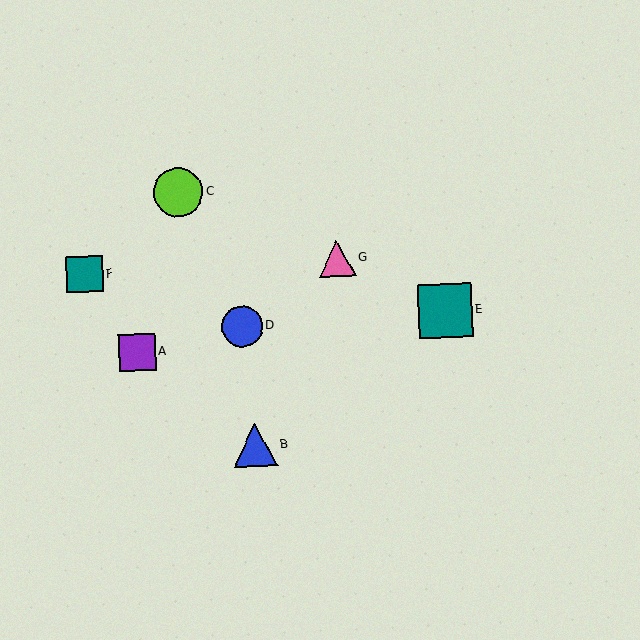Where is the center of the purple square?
The center of the purple square is at (137, 352).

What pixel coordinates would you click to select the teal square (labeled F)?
Click at (85, 274) to select the teal square F.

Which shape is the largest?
The teal square (labeled E) is the largest.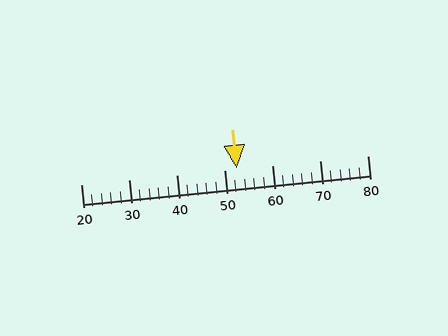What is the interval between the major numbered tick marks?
The major tick marks are spaced 10 units apart.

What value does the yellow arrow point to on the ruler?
The yellow arrow points to approximately 53.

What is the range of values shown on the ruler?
The ruler shows values from 20 to 80.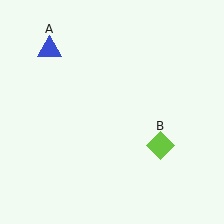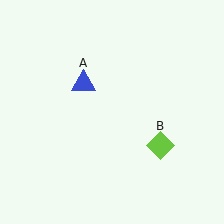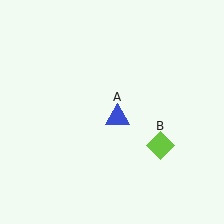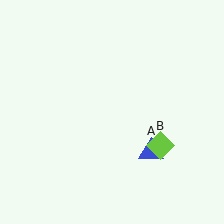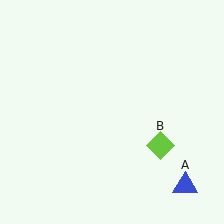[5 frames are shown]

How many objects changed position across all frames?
1 object changed position: blue triangle (object A).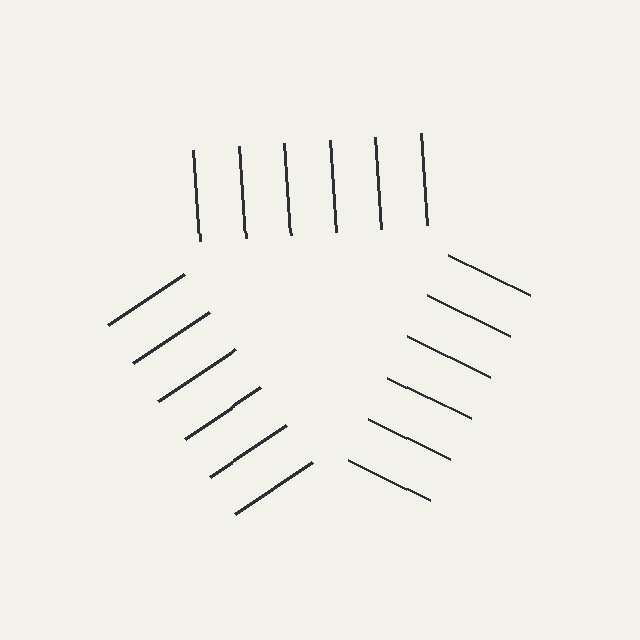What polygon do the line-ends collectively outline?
An illusory triangle — the line segments terminate on its edges but no continuous stroke is drawn.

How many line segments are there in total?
18 — 6 along each of the 3 edges.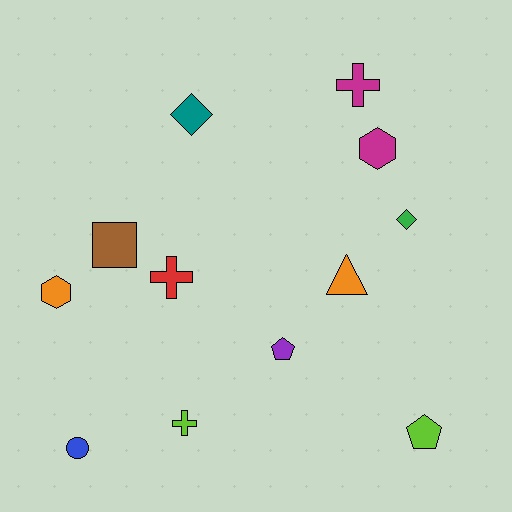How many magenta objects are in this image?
There are 2 magenta objects.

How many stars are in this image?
There are no stars.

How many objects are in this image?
There are 12 objects.